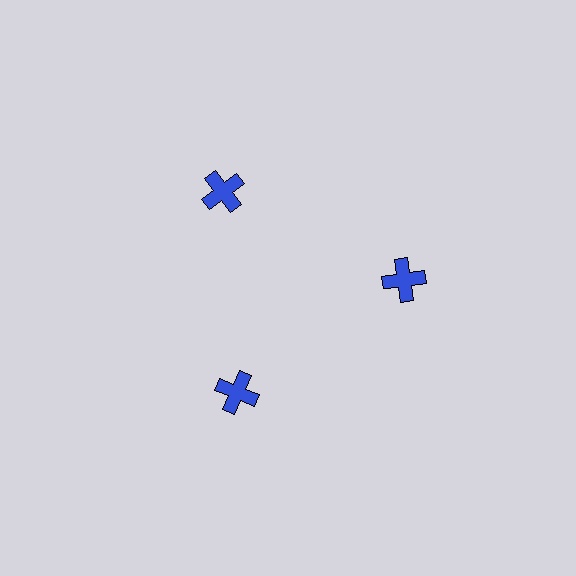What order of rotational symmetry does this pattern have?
This pattern has 3-fold rotational symmetry.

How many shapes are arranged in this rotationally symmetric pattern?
There are 3 shapes, arranged in 3 groups of 1.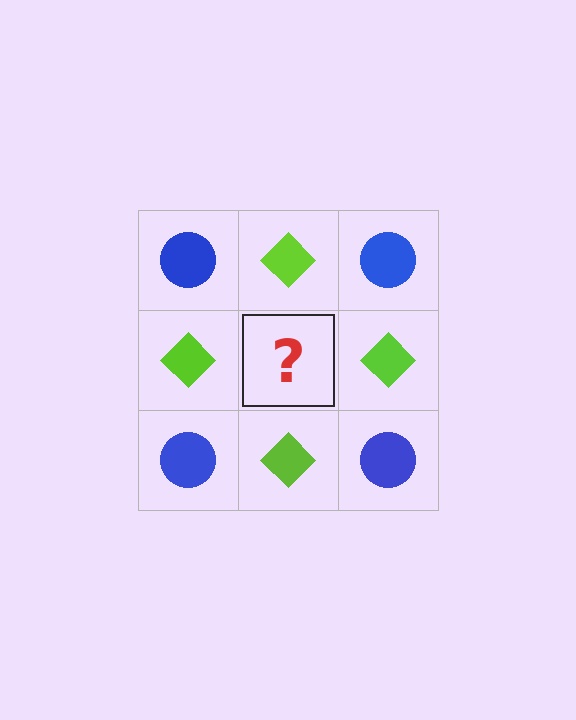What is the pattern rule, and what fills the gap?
The rule is that it alternates blue circle and lime diamond in a checkerboard pattern. The gap should be filled with a blue circle.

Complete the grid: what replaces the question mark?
The question mark should be replaced with a blue circle.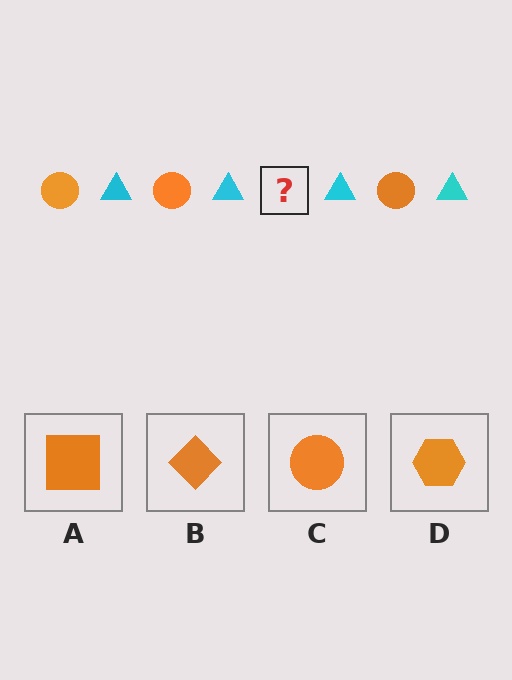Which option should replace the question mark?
Option C.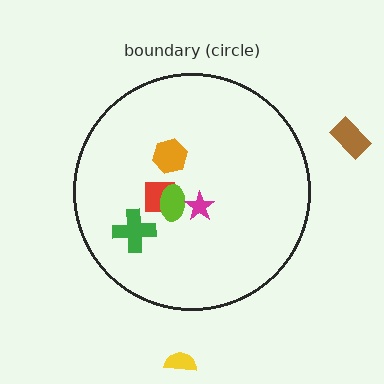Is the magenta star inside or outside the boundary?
Inside.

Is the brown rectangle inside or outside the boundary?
Outside.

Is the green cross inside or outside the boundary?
Inside.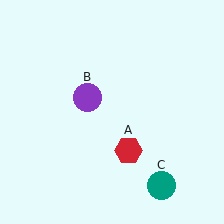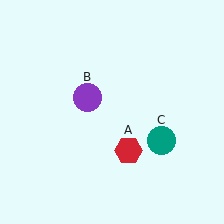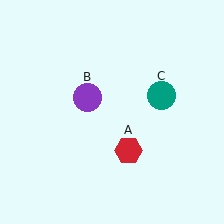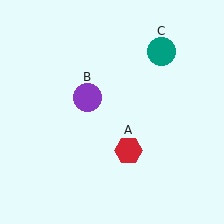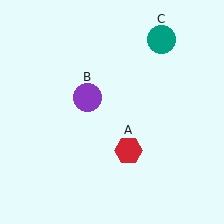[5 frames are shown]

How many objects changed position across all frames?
1 object changed position: teal circle (object C).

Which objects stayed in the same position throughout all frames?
Red hexagon (object A) and purple circle (object B) remained stationary.